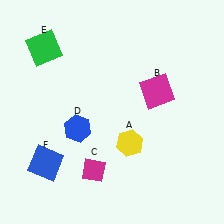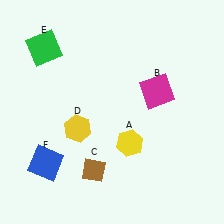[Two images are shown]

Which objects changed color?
C changed from magenta to brown. D changed from blue to yellow.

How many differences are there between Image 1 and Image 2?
There are 2 differences between the two images.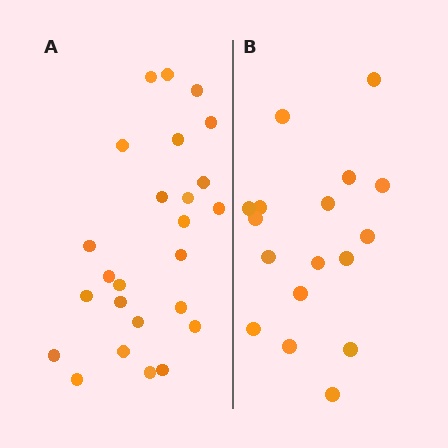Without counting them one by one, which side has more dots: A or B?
Region A (the left region) has more dots.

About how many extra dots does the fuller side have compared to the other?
Region A has roughly 8 or so more dots than region B.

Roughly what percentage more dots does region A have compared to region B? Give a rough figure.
About 45% more.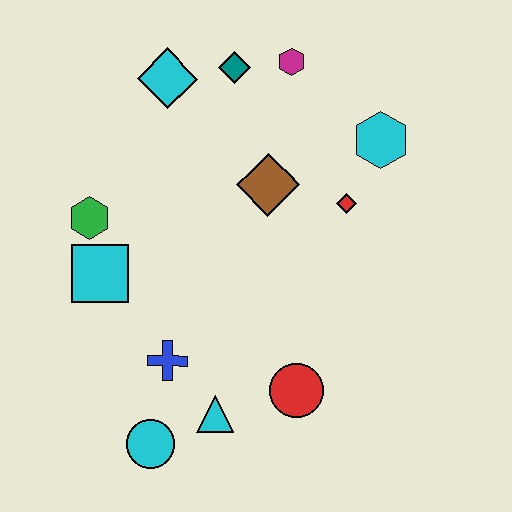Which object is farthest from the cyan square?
The cyan hexagon is farthest from the cyan square.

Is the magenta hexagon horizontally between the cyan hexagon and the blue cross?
Yes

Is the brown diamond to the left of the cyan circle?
No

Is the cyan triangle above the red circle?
No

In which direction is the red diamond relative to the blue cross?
The red diamond is to the right of the blue cross.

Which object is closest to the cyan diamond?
The teal diamond is closest to the cyan diamond.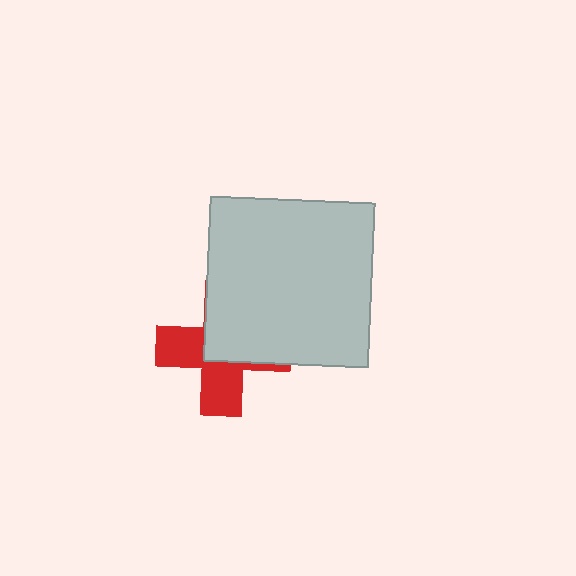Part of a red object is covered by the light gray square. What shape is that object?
It is a cross.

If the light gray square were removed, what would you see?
You would see the complete red cross.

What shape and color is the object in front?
The object in front is a light gray square.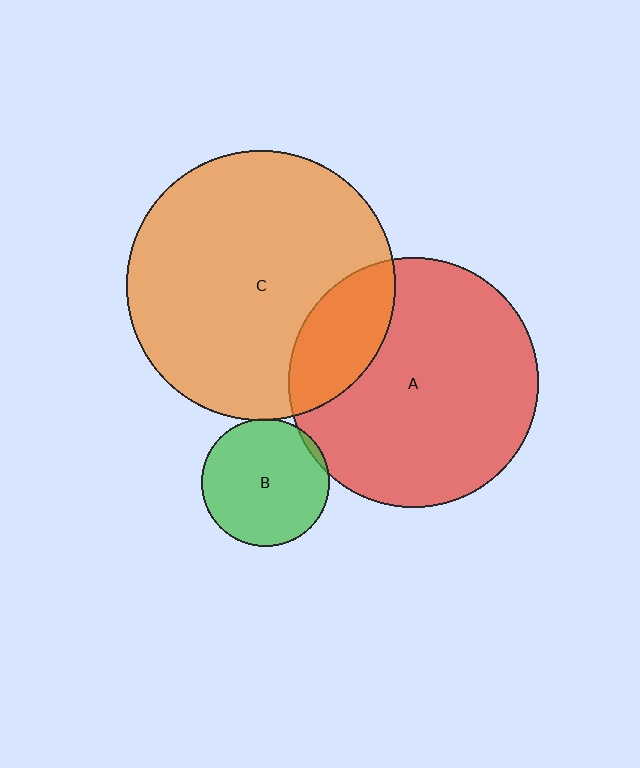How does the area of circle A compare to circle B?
Approximately 3.8 times.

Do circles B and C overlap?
Yes.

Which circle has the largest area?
Circle C (orange).